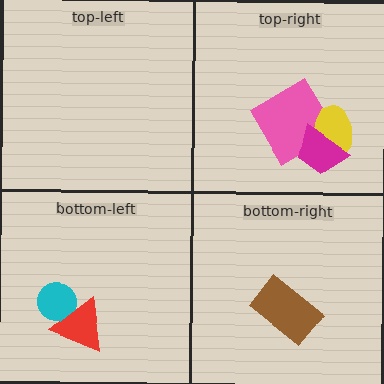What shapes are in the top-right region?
The pink diamond, the yellow ellipse, the magenta trapezoid.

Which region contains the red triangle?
The bottom-left region.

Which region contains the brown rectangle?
The bottom-right region.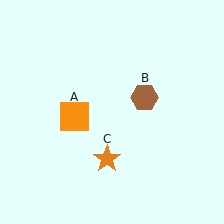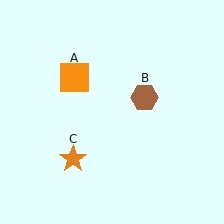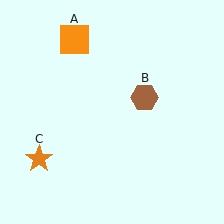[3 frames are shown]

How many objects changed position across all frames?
2 objects changed position: orange square (object A), orange star (object C).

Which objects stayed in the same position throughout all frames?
Brown hexagon (object B) remained stationary.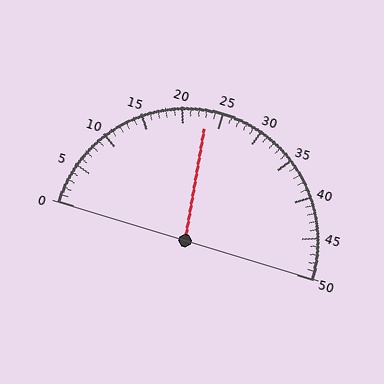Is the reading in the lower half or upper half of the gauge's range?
The reading is in the lower half of the range (0 to 50).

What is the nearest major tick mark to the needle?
The nearest major tick mark is 25.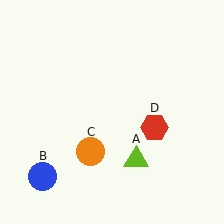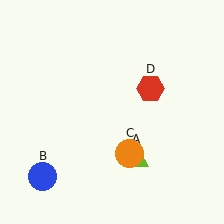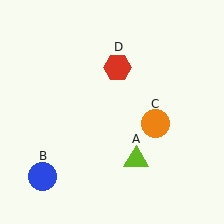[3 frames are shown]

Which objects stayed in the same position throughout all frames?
Lime triangle (object A) and blue circle (object B) remained stationary.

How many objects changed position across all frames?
2 objects changed position: orange circle (object C), red hexagon (object D).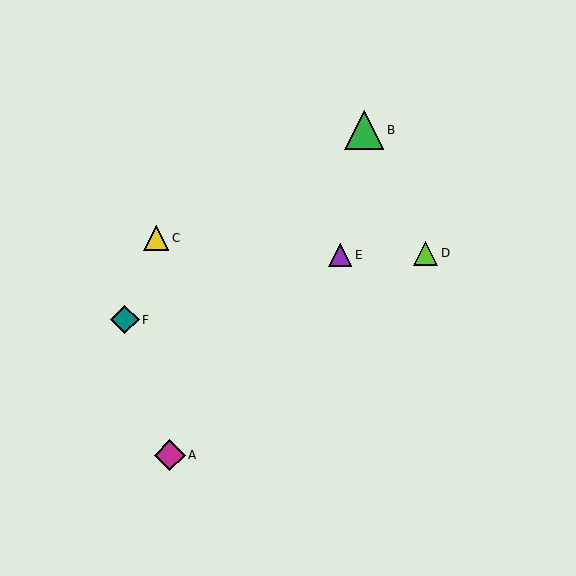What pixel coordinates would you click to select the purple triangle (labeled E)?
Click at (340, 255) to select the purple triangle E.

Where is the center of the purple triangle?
The center of the purple triangle is at (340, 255).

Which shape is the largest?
The green triangle (labeled B) is the largest.